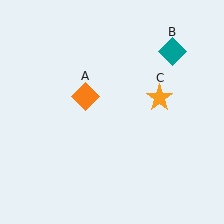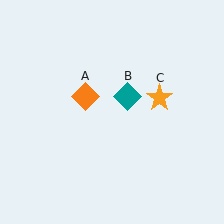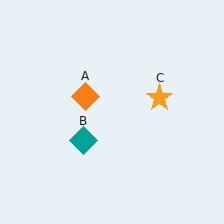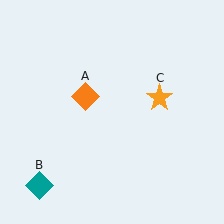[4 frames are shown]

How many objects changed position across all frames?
1 object changed position: teal diamond (object B).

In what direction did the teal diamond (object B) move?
The teal diamond (object B) moved down and to the left.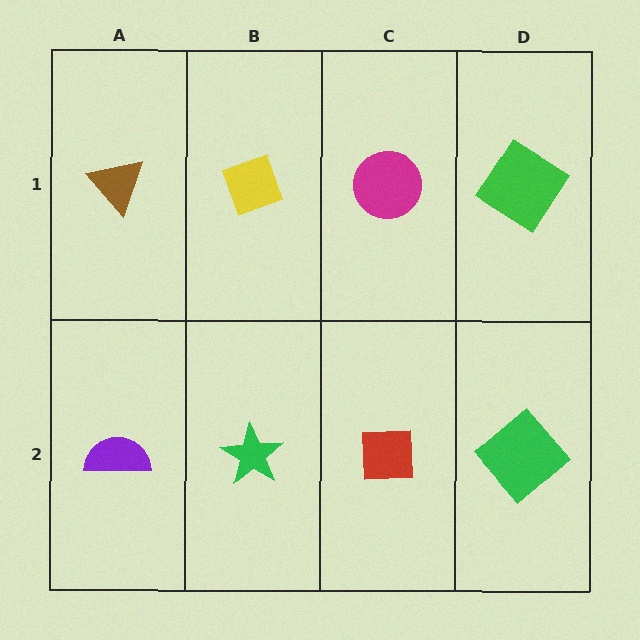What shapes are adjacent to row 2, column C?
A magenta circle (row 1, column C), a green star (row 2, column B), a green diamond (row 2, column D).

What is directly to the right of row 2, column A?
A green star.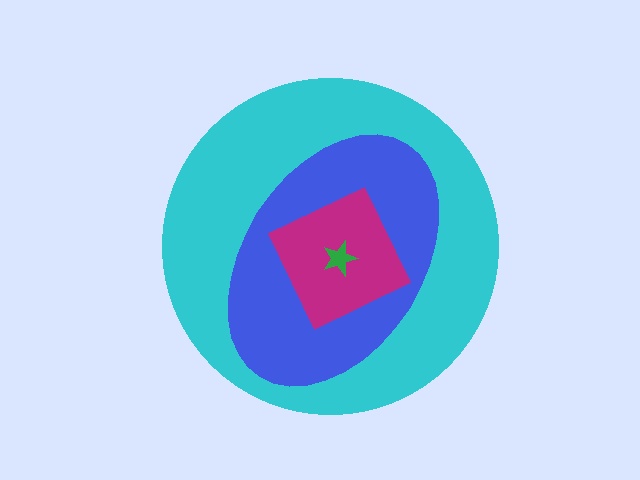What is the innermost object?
The green star.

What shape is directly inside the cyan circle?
The blue ellipse.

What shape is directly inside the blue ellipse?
The magenta diamond.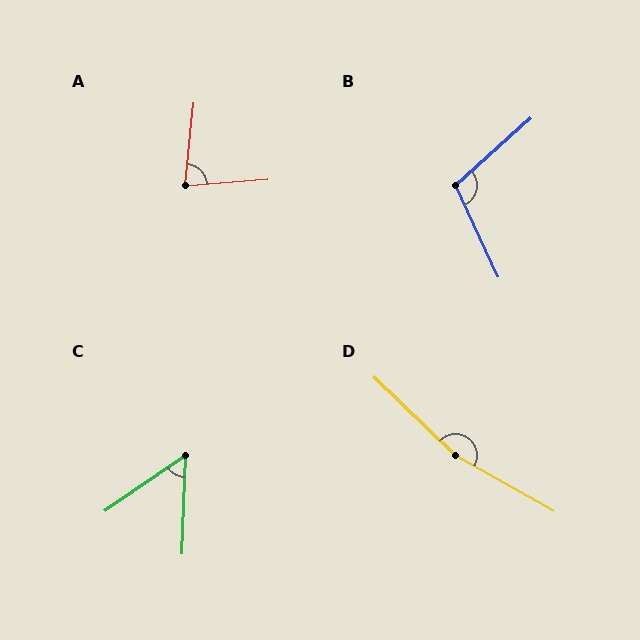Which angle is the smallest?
C, at approximately 53 degrees.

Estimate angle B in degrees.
Approximately 106 degrees.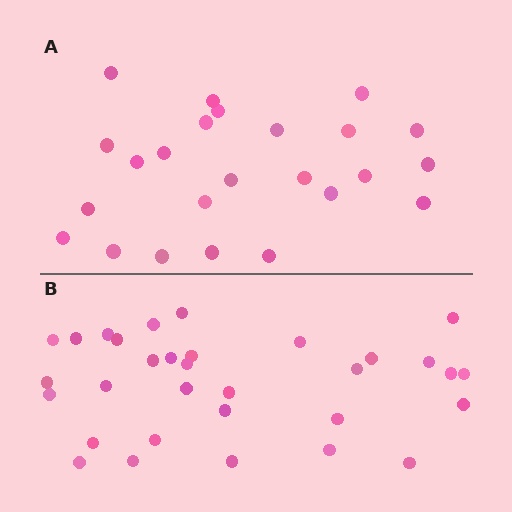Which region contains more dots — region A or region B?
Region B (the bottom region) has more dots.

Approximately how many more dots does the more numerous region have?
Region B has roughly 8 or so more dots than region A.